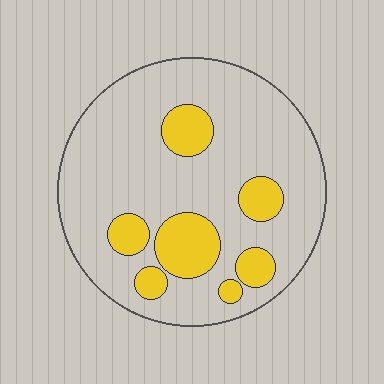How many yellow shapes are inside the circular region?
7.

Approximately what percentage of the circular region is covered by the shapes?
Approximately 20%.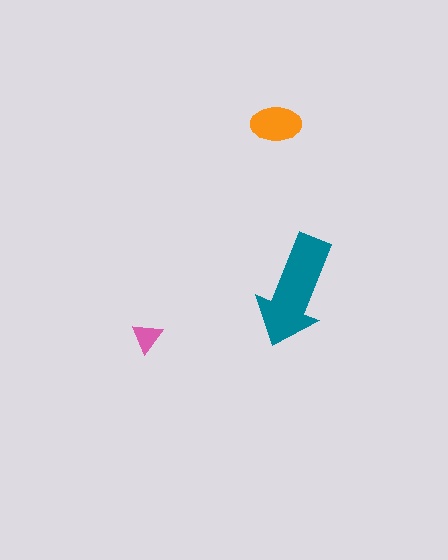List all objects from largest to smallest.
The teal arrow, the orange ellipse, the pink triangle.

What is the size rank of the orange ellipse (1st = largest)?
2nd.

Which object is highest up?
The orange ellipse is topmost.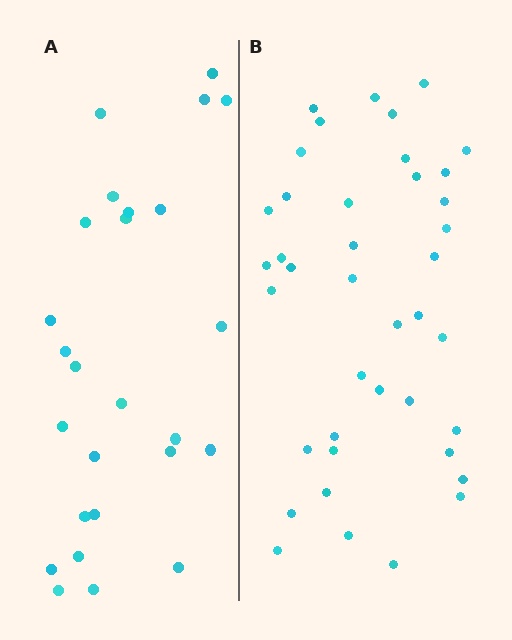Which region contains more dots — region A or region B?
Region B (the right region) has more dots.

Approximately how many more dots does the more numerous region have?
Region B has approximately 15 more dots than region A.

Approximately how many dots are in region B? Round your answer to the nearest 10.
About 40 dots.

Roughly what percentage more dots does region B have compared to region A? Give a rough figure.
About 55% more.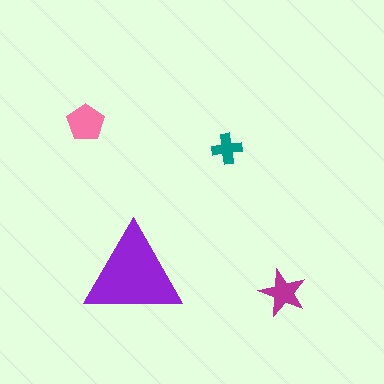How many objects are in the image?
There are 4 objects in the image.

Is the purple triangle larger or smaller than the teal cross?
Larger.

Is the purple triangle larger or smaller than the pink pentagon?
Larger.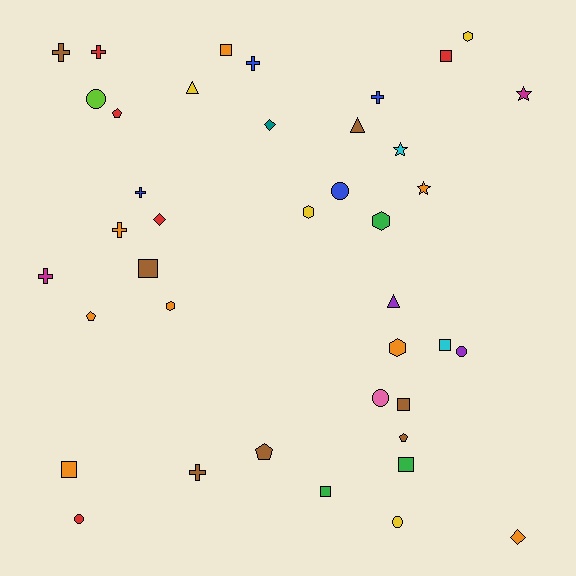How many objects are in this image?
There are 40 objects.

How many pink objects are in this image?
There is 1 pink object.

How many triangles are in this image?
There are 3 triangles.